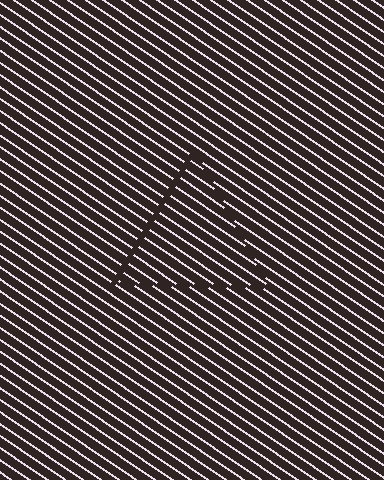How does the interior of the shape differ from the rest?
The interior of the shape contains the same grating, shifted by half a period — the contour is defined by the phase discontinuity where line-ends from the inner and outer gratings abut.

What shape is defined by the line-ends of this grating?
An illusory triangle. The interior of the shape contains the same grating, shifted by half a period — the contour is defined by the phase discontinuity where line-ends from the inner and outer gratings abut.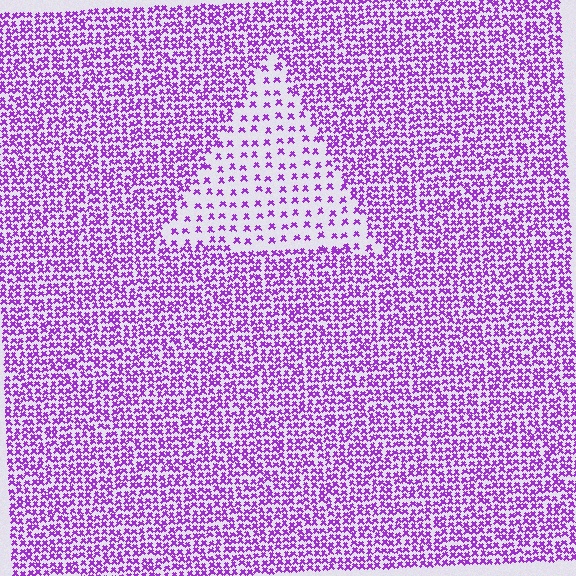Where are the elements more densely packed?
The elements are more densely packed outside the triangle boundary.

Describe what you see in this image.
The image contains small purple elements arranged at two different densities. A triangle-shaped region is visible where the elements are less densely packed than the surrounding area.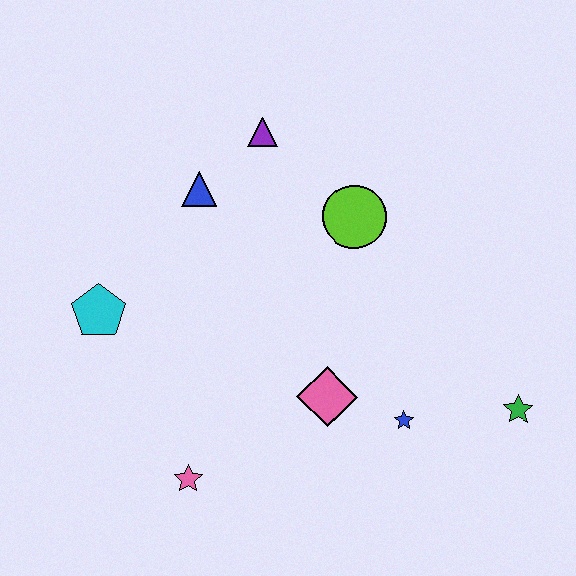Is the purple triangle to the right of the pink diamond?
No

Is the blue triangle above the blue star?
Yes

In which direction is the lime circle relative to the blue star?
The lime circle is above the blue star.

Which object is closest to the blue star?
The pink diamond is closest to the blue star.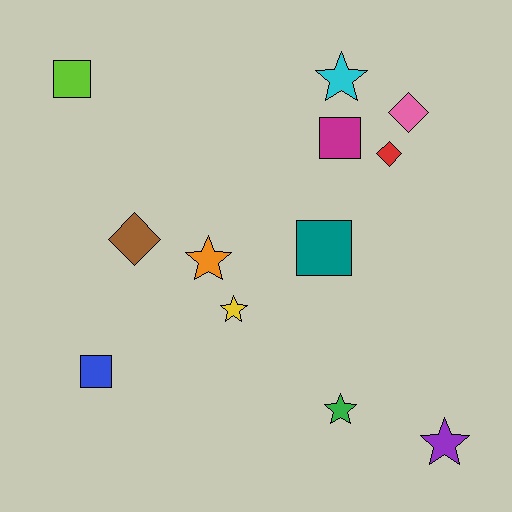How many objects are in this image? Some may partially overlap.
There are 12 objects.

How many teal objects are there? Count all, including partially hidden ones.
There is 1 teal object.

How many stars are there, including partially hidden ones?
There are 5 stars.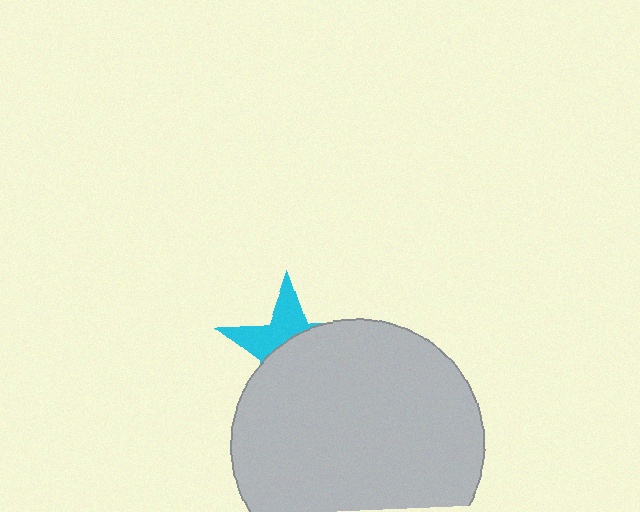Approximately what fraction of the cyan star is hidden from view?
Roughly 62% of the cyan star is hidden behind the light gray circle.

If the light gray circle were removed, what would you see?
You would see the complete cyan star.